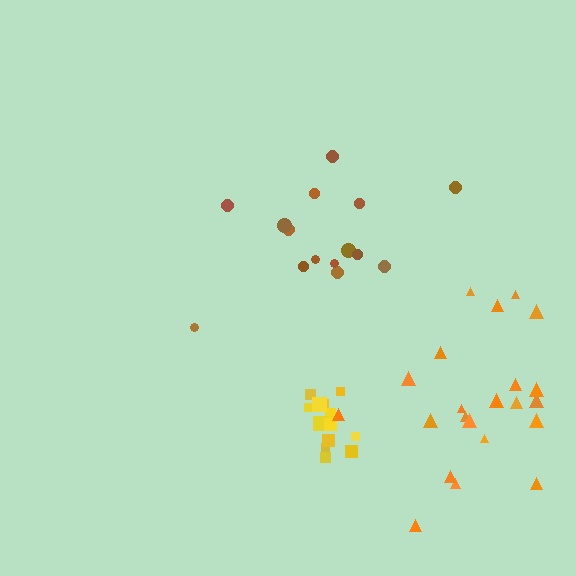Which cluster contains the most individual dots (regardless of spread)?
Orange (23).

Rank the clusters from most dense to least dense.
yellow, orange, brown.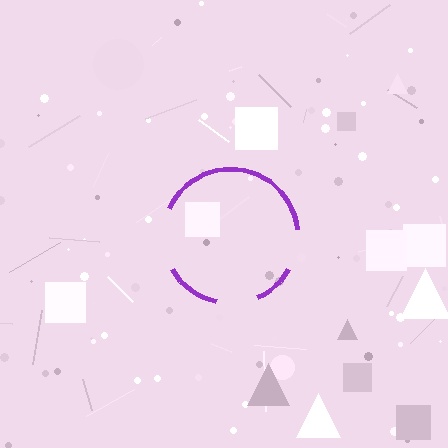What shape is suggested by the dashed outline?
The dashed outline suggests a circle.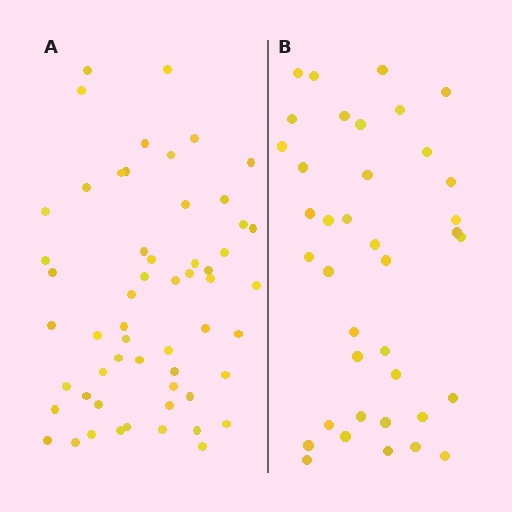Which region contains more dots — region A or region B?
Region A (the left region) has more dots.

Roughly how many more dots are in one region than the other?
Region A has approximately 20 more dots than region B.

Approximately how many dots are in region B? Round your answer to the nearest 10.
About 40 dots. (The exact count is 38, which rounds to 40.)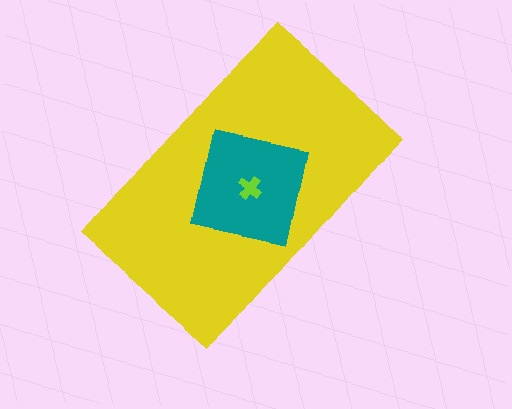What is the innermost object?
The lime cross.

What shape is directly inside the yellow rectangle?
The teal square.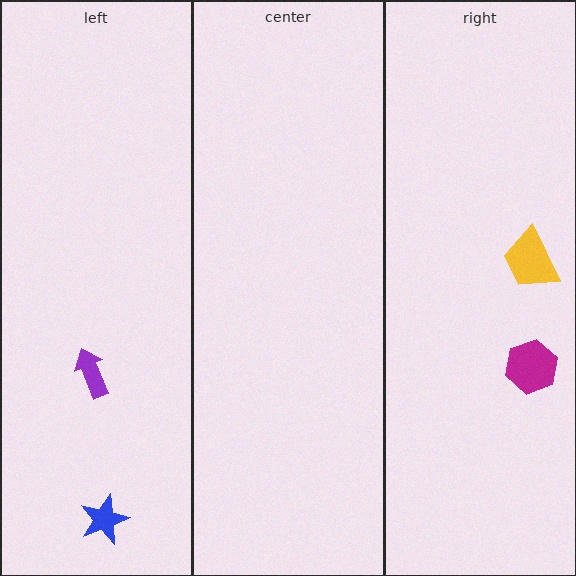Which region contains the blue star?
The left region.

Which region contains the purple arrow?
The left region.